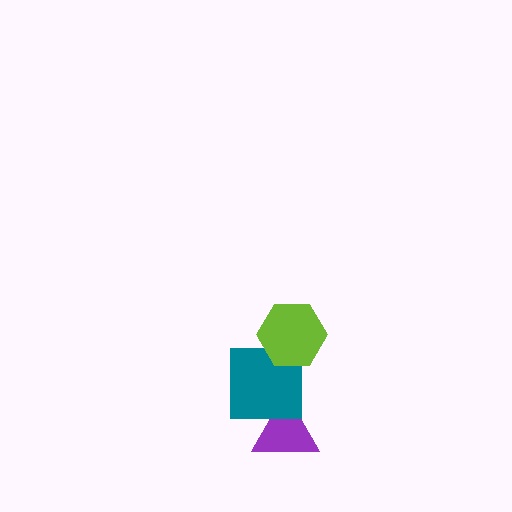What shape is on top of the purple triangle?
The teal square is on top of the purple triangle.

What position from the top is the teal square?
The teal square is 2nd from the top.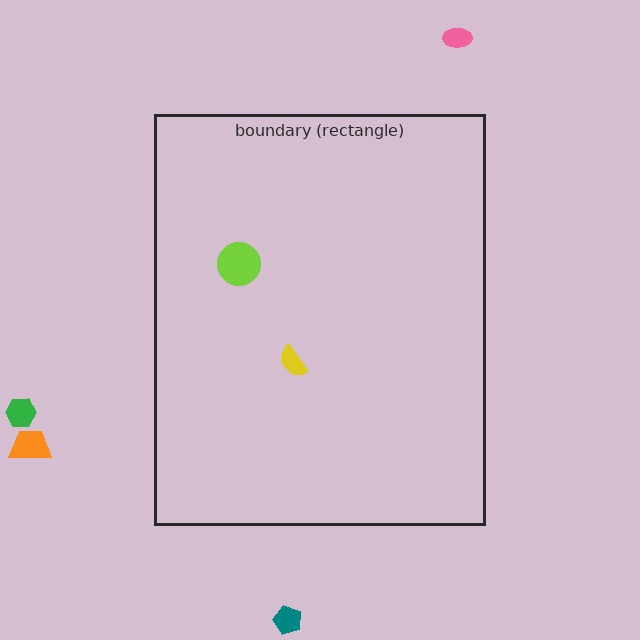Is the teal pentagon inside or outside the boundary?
Outside.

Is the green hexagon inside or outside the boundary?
Outside.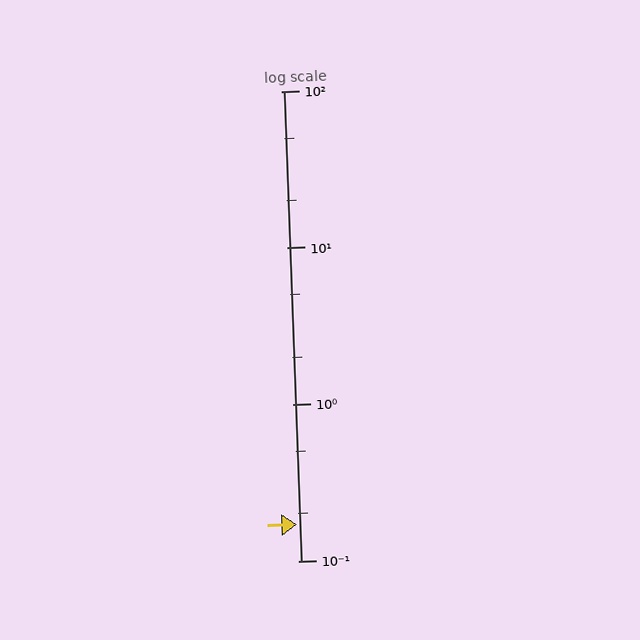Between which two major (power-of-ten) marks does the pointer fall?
The pointer is between 0.1 and 1.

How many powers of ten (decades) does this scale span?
The scale spans 3 decades, from 0.1 to 100.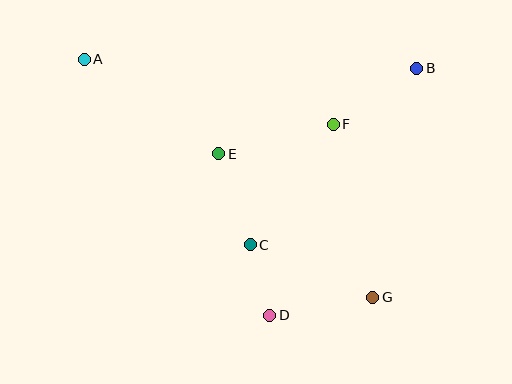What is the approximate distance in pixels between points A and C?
The distance between A and C is approximately 249 pixels.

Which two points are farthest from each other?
Points A and G are farthest from each other.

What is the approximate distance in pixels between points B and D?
The distance between B and D is approximately 288 pixels.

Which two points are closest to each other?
Points C and D are closest to each other.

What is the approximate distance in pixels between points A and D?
The distance between A and D is approximately 316 pixels.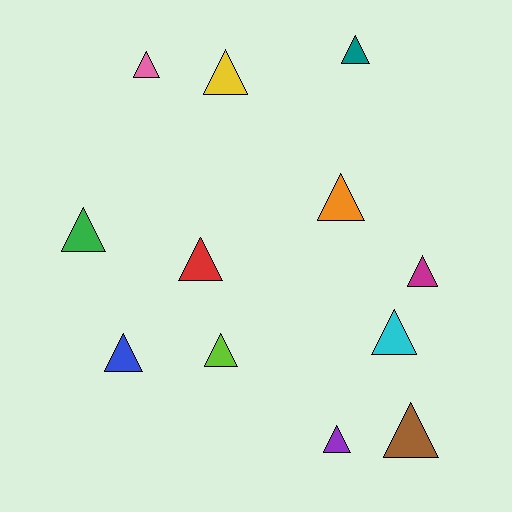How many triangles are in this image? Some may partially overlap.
There are 12 triangles.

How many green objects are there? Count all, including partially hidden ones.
There is 1 green object.